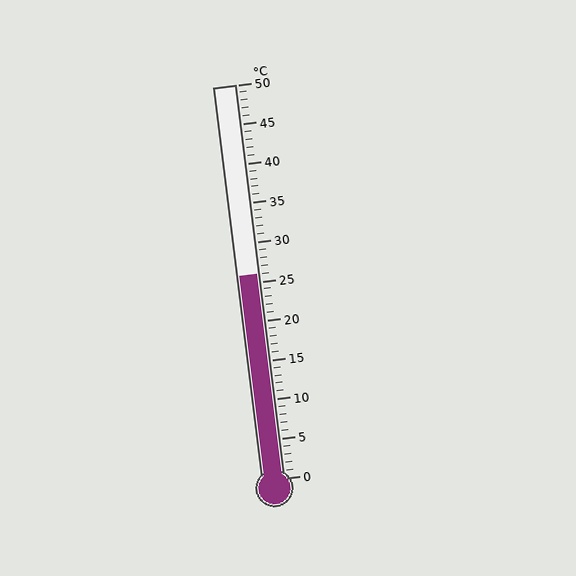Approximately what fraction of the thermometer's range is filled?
The thermometer is filled to approximately 50% of its range.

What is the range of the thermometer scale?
The thermometer scale ranges from 0°C to 50°C.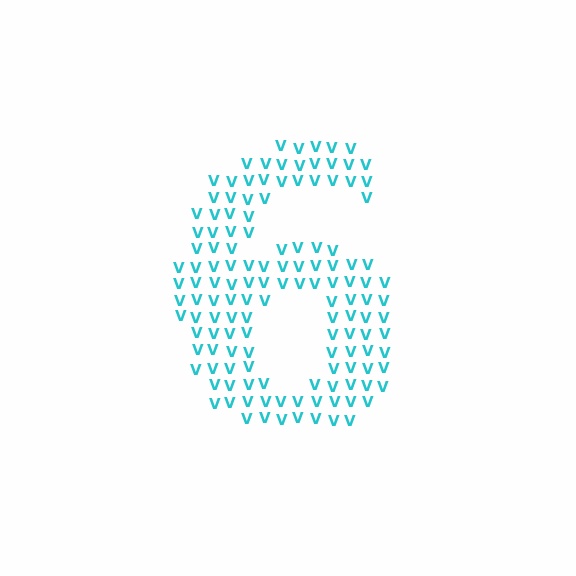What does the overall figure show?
The overall figure shows the digit 6.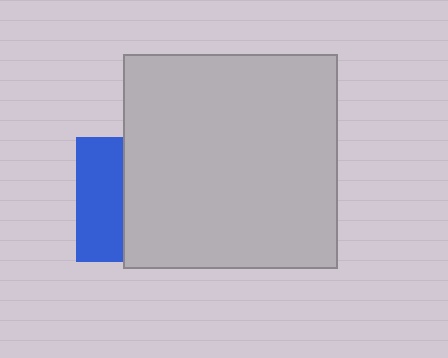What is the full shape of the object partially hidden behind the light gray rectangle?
The partially hidden object is a blue square.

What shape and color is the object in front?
The object in front is a light gray rectangle.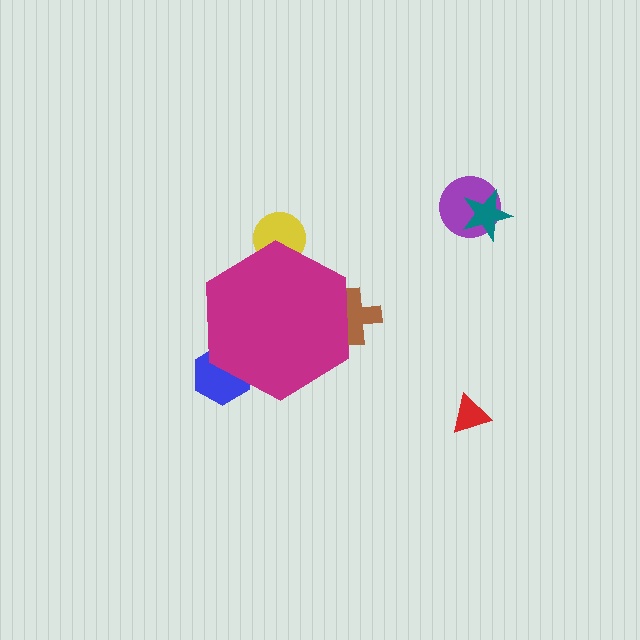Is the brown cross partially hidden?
Yes, the brown cross is partially hidden behind the magenta hexagon.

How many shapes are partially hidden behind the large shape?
3 shapes are partially hidden.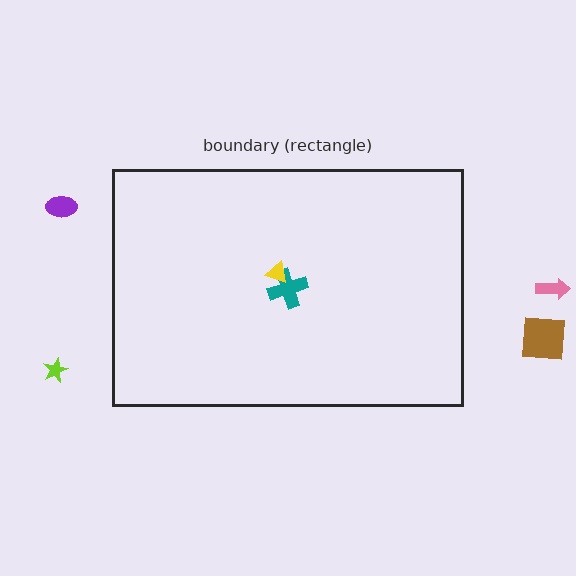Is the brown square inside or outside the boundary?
Outside.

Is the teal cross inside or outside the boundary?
Inside.